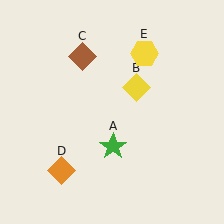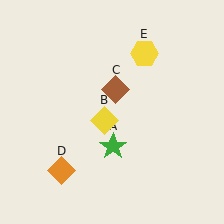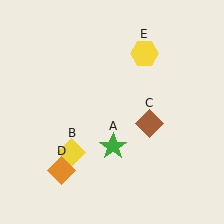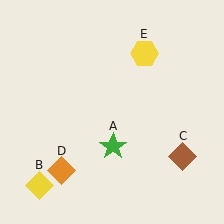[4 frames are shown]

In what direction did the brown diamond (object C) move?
The brown diamond (object C) moved down and to the right.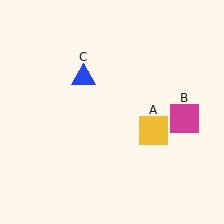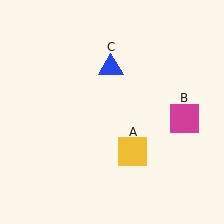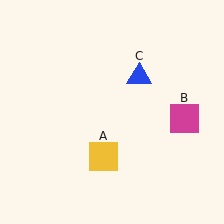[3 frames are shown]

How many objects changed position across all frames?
2 objects changed position: yellow square (object A), blue triangle (object C).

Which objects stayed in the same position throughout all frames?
Magenta square (object B) remained stationary.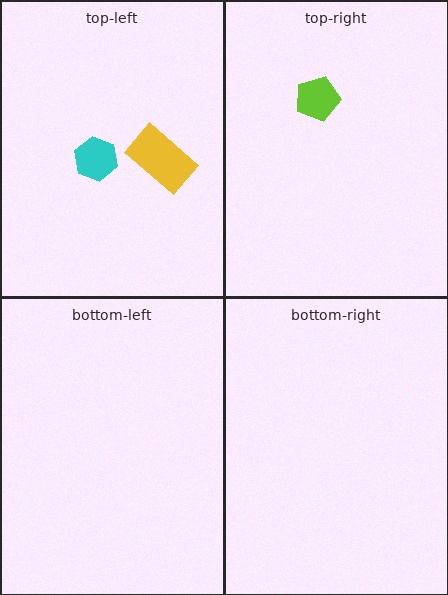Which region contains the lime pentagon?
The top-right region.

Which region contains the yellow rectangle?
The top-left region.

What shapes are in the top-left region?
The yellow rectangle, the cyan hexagon.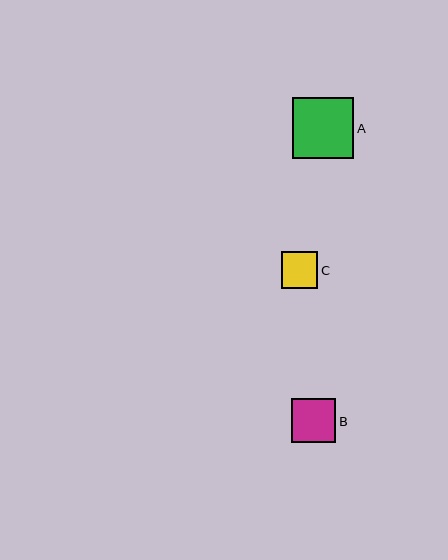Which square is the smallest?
Square C is the smallest with a size of approximately 37 pixels.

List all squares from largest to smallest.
From largest to smallest: A, B, C.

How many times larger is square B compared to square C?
Square B is approximately 1.2 times the size of square C.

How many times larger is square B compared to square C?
Square B is approximately 1.2 times the size of square C.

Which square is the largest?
Square A is the largest with a size of approximately 61 pixels.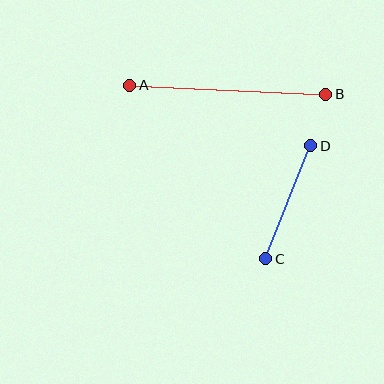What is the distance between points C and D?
The distance is approximately 122 pixels.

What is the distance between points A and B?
The distance is approximately 196 pixels.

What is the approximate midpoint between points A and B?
The midpoint is at approximately (228, 90) pixels.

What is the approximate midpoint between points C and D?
The midpoint is at approximately (288, 202) pixels.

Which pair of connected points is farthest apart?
Points A and B are farthest apart.